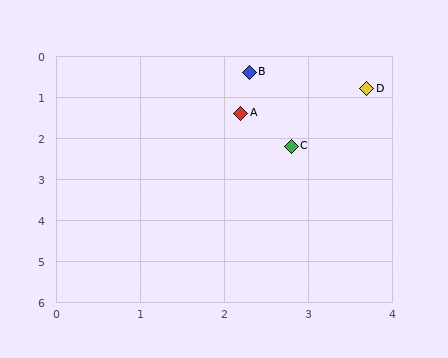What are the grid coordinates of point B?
Point B is at approximately (2.3, 0.4).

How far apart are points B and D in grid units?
Points B and D are about 1.5 grid units apart.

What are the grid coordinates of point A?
Point A is at approximately (2.2, 1.4).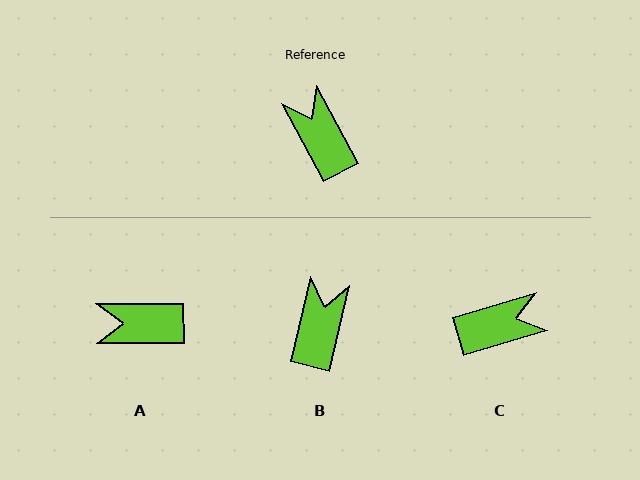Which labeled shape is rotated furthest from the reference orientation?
C, about 101 degrees away.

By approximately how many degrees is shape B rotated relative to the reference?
Approximately 41 degrees clockwise.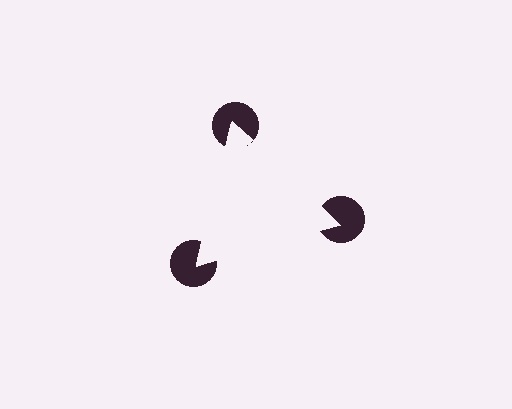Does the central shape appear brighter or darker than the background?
It typically appears slightly brighter than the background, even though no actual brightness change is drawn.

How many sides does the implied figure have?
3 sides.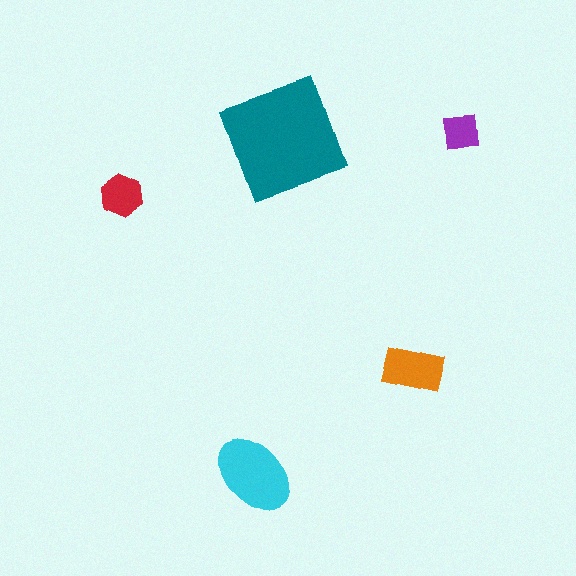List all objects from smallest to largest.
The purple square, the red hexagon, the orange rectangle, the cyan ellipse, the teal square.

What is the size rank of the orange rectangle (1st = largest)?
3rd.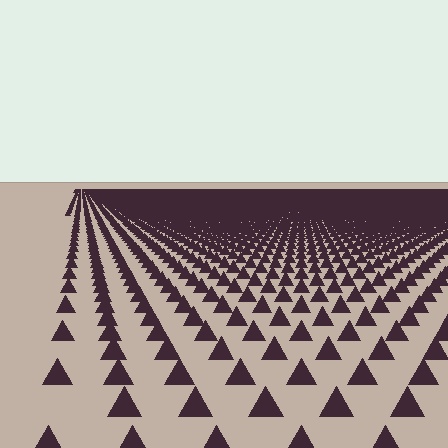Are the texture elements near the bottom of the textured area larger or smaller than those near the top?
Larger. Near the bottom, elements are closer to the viewer and appear at a bigger on-screen size.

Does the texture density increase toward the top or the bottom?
Density increases toward the top.